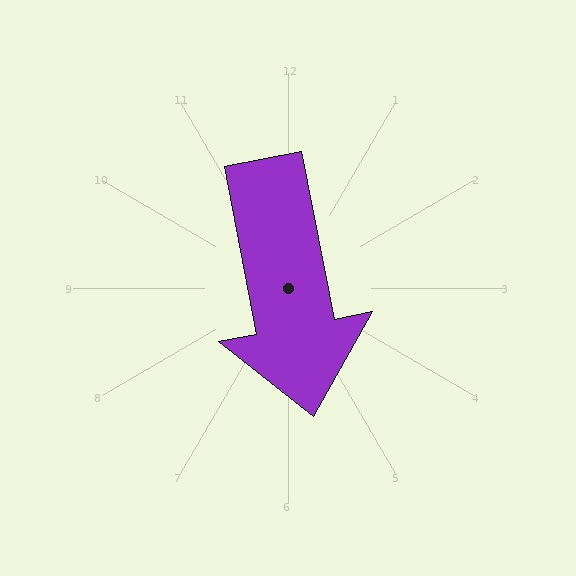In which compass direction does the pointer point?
South.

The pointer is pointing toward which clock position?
Roughly 6 o'clock.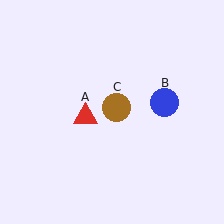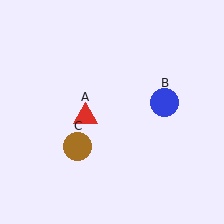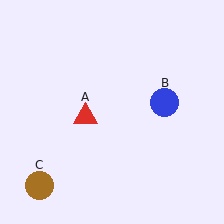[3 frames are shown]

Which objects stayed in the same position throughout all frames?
Red triangle (object A) and blue circle (object B) remained stationary.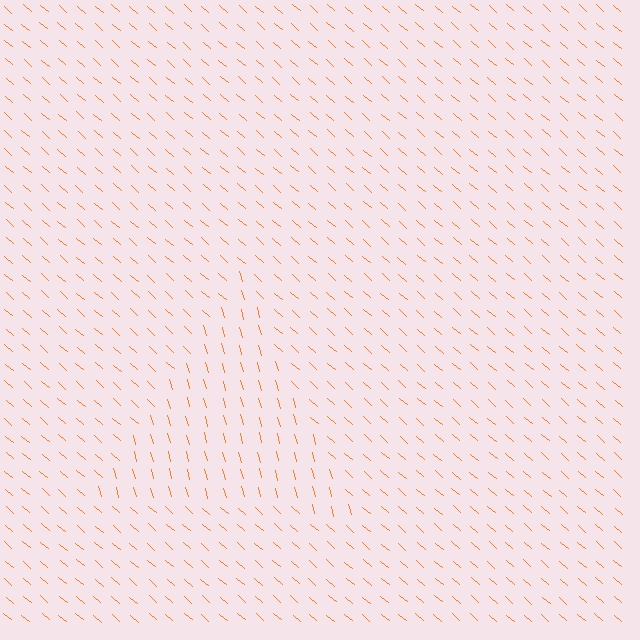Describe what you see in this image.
The image is filled with small orange line segments. A triangle region in the image has lines oriented differently from the surrounding lines, creating a visible texture boundary.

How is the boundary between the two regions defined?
The boundary is defined purely by a change in line orientation (approximately 34 degrees difference). All lines are the same color and thickness.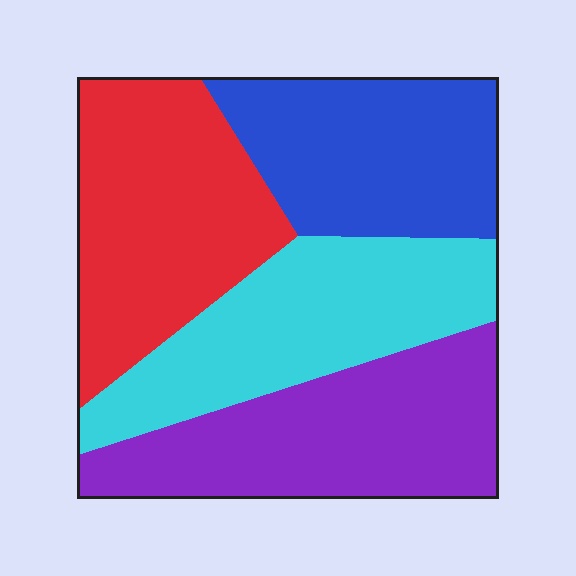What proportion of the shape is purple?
Purple takes up between a quarter and a half of the shape.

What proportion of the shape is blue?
Blue takes up about one fifth (1/5) of the shape.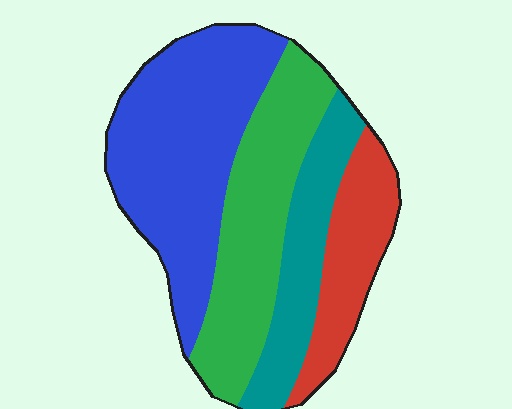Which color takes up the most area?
Blue, at roughly 40%.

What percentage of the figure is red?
Red takes up less than a quarter of the figure.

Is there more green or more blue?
Blue.